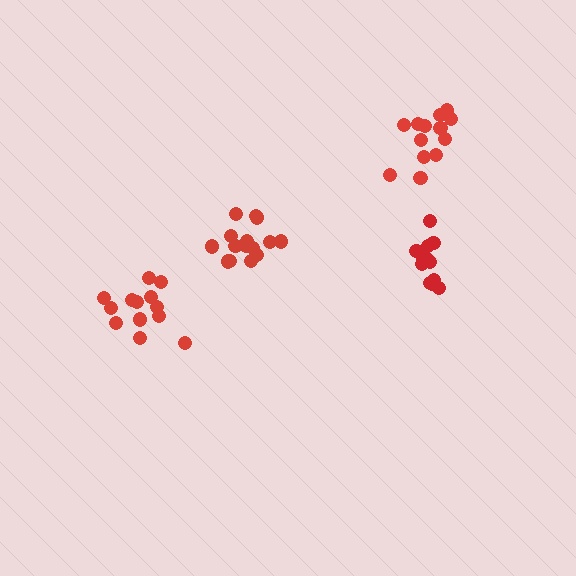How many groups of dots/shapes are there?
There are 4 groups.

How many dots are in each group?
Group 1: 13 dots, Group 2: 13 dots, Group 3: 13 dots, Group 4: 16 dots (55 total).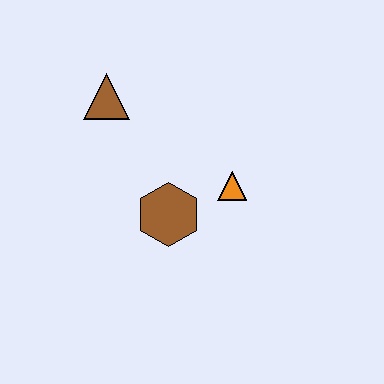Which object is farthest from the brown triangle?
The orange triangle is farthest from the brown triangle.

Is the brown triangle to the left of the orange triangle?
Yes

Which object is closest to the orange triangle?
The brown hexagon is closest to the orange triangle.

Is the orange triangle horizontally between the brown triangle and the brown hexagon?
No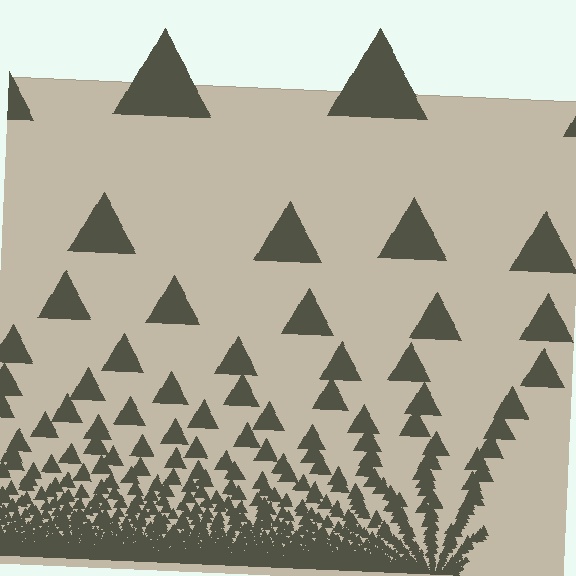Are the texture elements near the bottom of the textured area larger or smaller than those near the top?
Smaller. The gradient is inverted — elements near the bottom are smaller and denser.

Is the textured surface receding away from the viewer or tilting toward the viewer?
The surface appears to tilt toward the viewer. Texture elements get larger and sparser toward the top.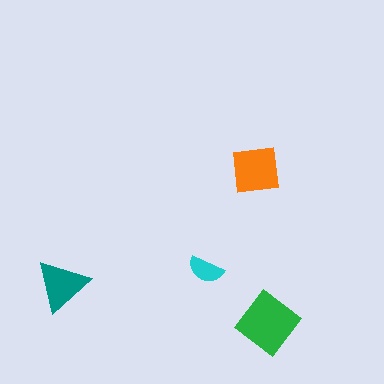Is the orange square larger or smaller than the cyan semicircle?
Larger.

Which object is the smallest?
The cyan semicircle.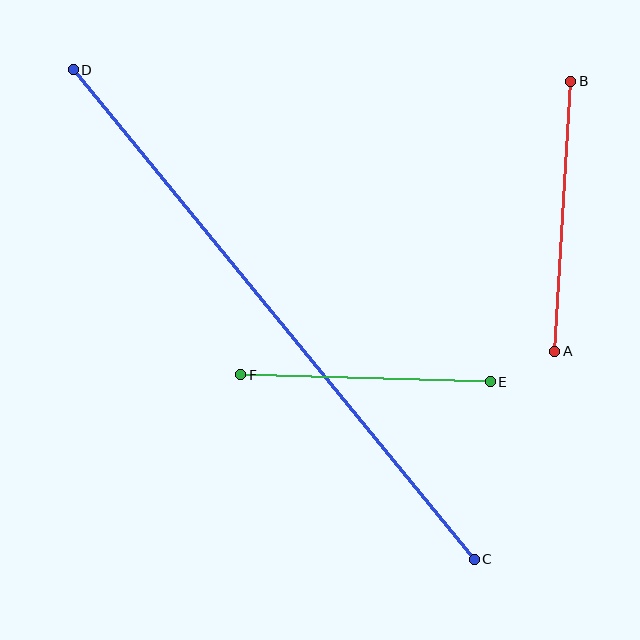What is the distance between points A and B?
The distance is approximately 270 pixels.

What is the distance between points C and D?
The distance is approximately 633 pixels.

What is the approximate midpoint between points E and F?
The midpoint is at approximately (365, 378) pixels.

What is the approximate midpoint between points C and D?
The midpoint is at approximately (274, 315) pixels.